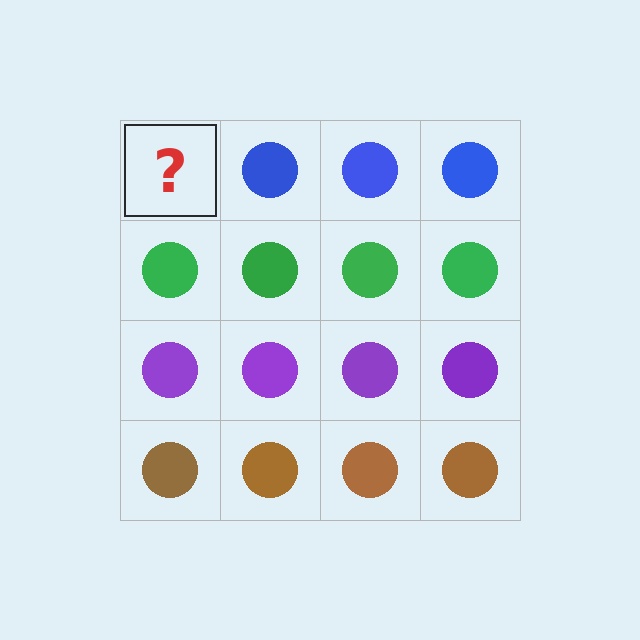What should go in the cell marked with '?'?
The missing cell should contain a blue circle.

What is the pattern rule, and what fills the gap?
The rule is that each row has a consistent color. The gap should be filled with a blue circle.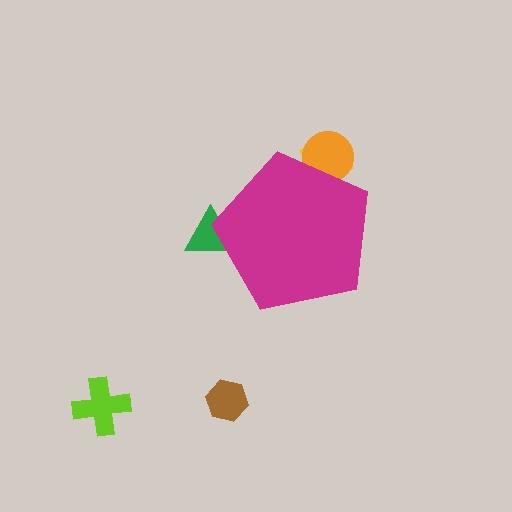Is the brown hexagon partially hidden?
No, the brown hexagon is fully visible.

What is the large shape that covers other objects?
A magenta pentagon.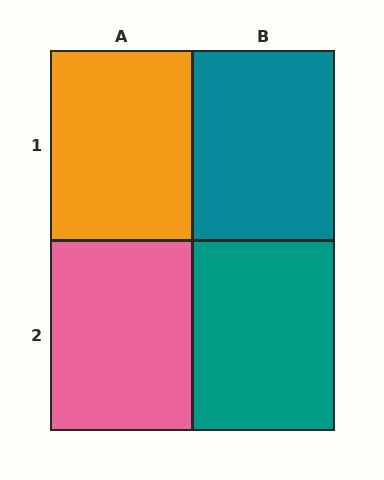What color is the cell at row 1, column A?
Orange.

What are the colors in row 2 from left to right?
Pink, teal.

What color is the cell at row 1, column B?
Teal.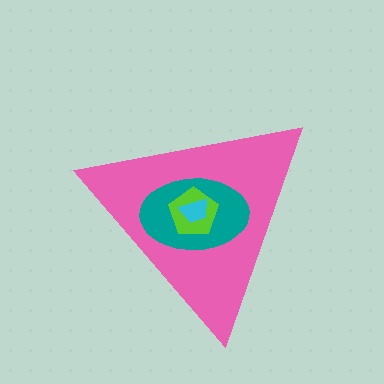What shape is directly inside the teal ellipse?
The lime pentagon.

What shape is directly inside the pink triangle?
The teal ellipse.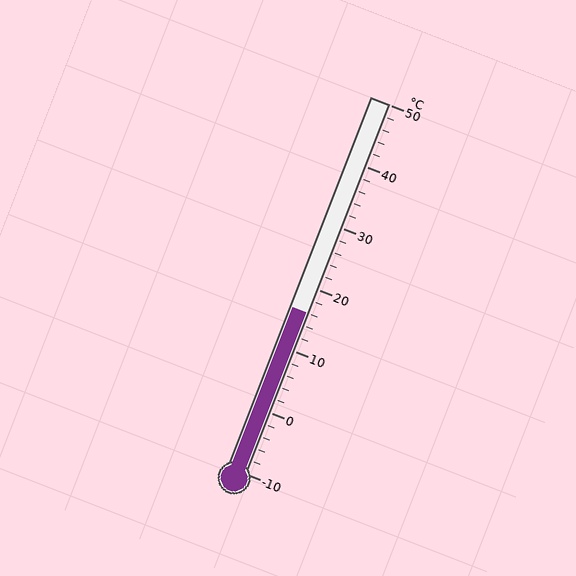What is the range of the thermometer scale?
The thermometer scale ranges from -10°C to 50°C.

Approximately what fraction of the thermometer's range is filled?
The thermometer is filled to approximately 45% of its range.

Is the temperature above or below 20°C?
The temperature is below 20°C.